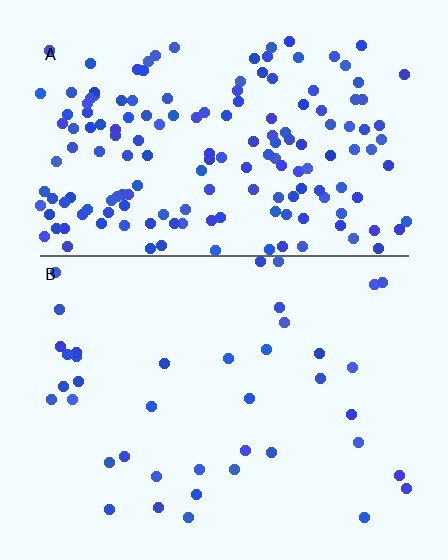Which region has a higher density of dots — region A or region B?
A (the top).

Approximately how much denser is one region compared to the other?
Approximately 4.2× — region A over region B.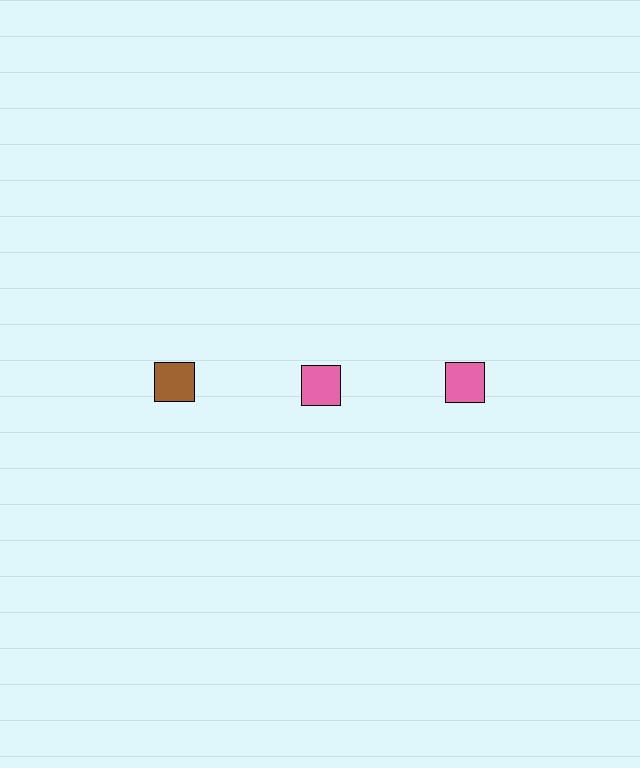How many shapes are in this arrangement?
There are 3 shapes arranged in a grid pattern.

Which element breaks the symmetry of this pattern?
The brown square in the top row, leftmost column breaks the symmetry. All other shapes are pink squares.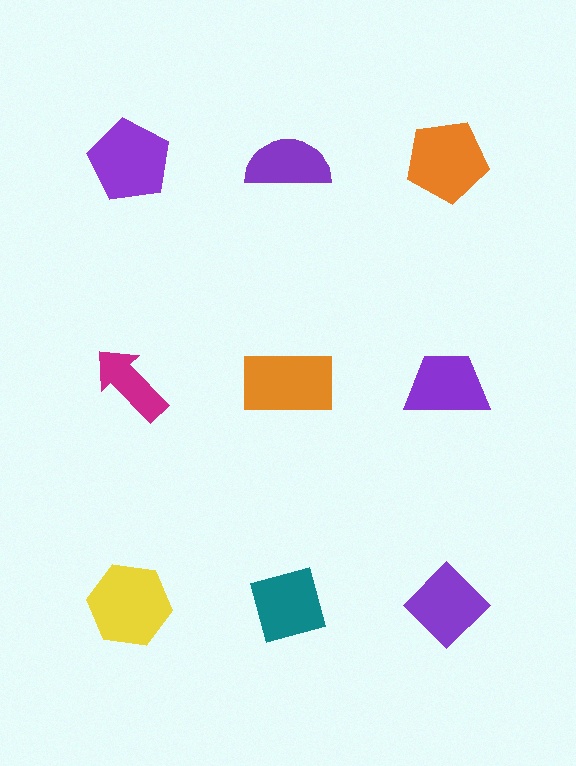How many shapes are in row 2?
3 shapes.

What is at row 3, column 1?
A yellow hexagon.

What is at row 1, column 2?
A purple semicircle.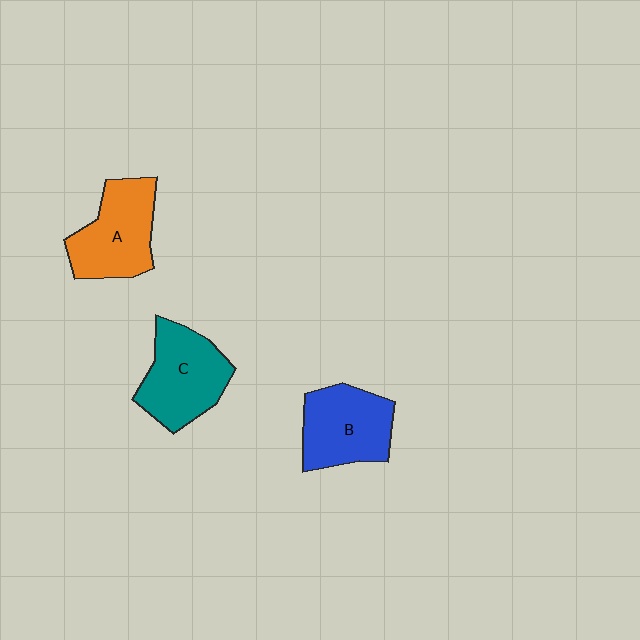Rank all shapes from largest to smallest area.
From largest to smallest: C (teal), A (orange), B (blue).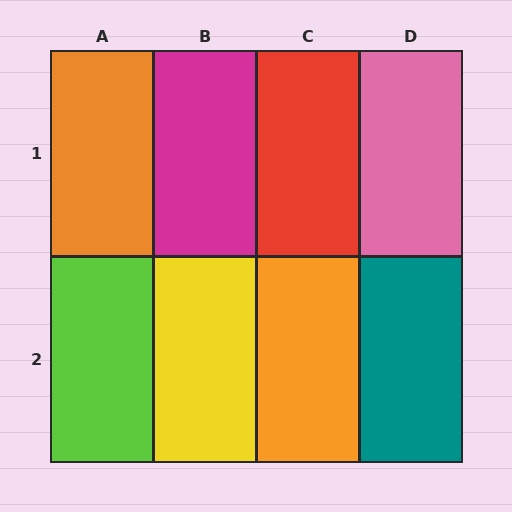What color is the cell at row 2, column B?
Yellow.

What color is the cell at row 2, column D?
Teal.